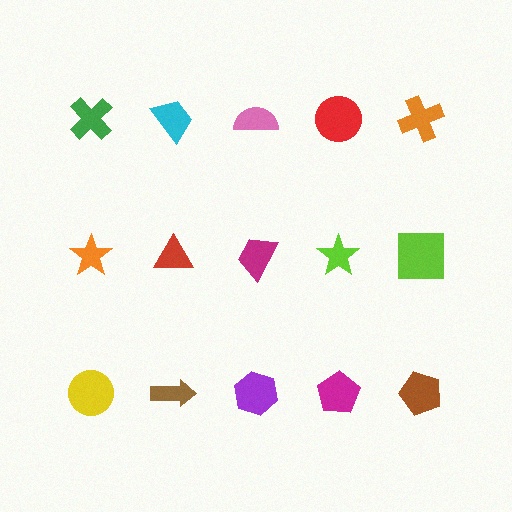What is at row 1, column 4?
A red circle.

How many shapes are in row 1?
5 shapes.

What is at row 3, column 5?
A brown pentagon.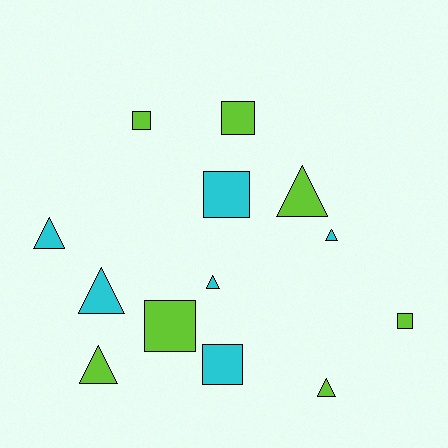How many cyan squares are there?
There are 2 cyan squares.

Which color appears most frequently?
Lime, with 7 objects.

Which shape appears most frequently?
Triangle, with 7 objects.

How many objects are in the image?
There are 13 objects.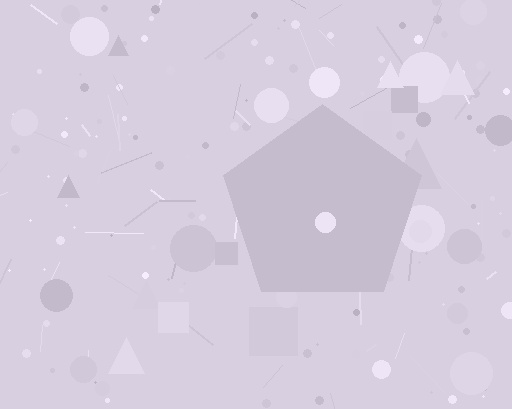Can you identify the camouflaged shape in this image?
The camouflaged shape is a pentagon.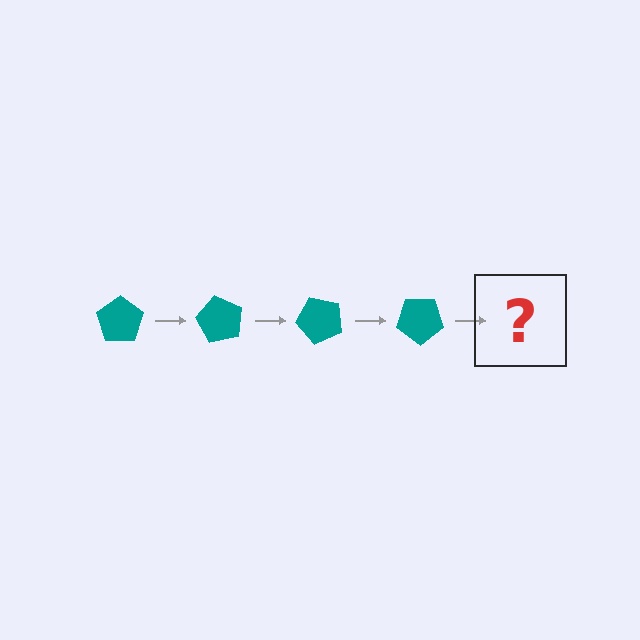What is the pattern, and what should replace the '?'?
The pattern is that the pentagon rotates 60 degrees each step. The '?' should be a teal pentagon rotated 240 degrees.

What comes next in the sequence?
The next element should be a teal pentagon rotated 240 degrees.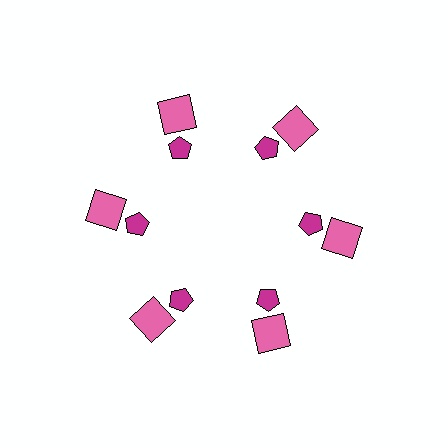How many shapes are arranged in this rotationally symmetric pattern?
There are 12 shapes, arranged in 6 groups of 2.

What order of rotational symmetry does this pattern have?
This pattern has 6-fold rotational symmetry.